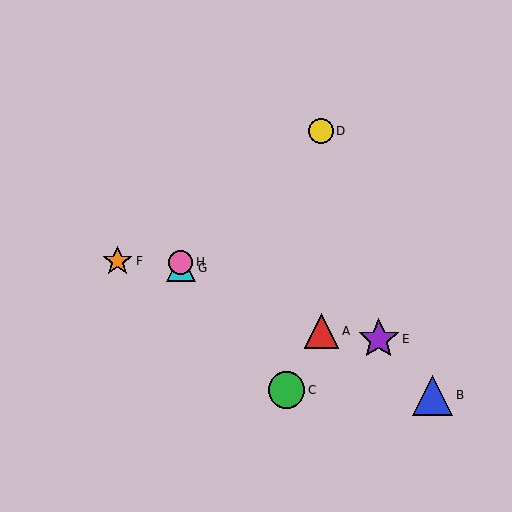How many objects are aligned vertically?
2 objects (G, H) are aligned vertically.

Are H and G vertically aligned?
Yes, both are at x≈181.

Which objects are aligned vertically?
Objects G, H are aligned vertically.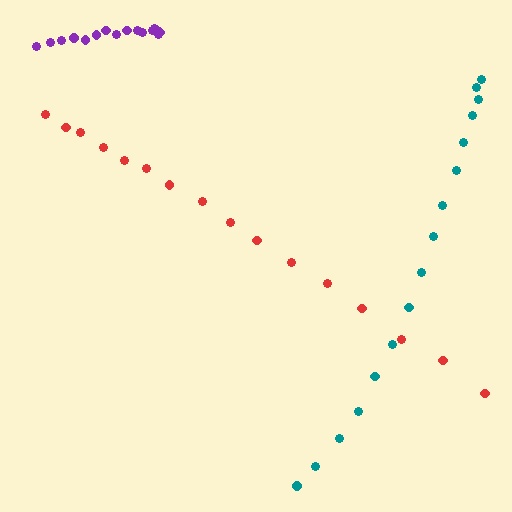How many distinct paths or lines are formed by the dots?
There are 3 distinct paths.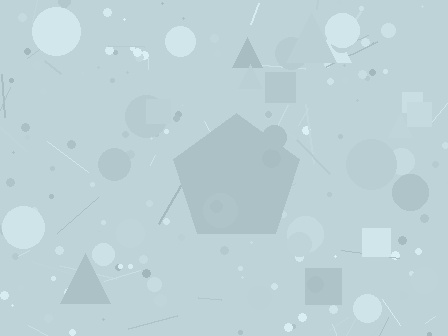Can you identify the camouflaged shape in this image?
The camouflaged shape is a pentagon.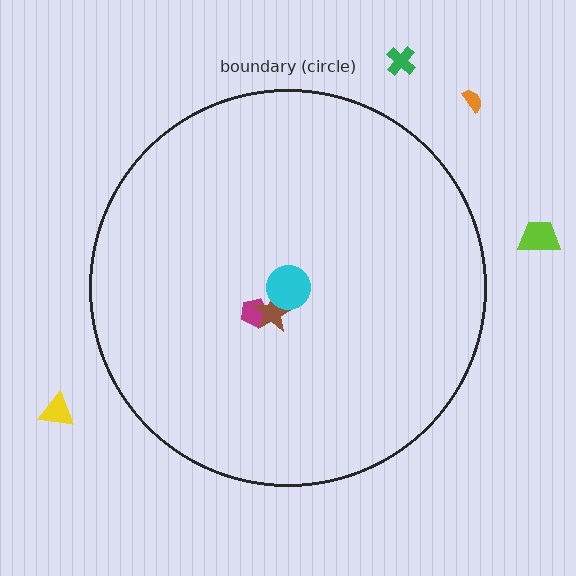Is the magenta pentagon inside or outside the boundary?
Inside.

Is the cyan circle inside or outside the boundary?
Inside.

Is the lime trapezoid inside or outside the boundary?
Outside.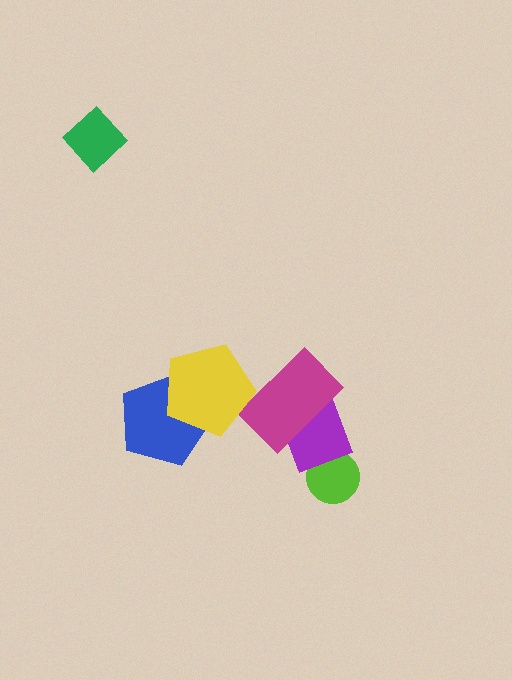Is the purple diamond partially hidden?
Yes, it is partially covered by another shape.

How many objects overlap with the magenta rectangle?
2 objects overlap with the magenta rectangle.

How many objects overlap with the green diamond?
0 objects overlap with the green diamond.